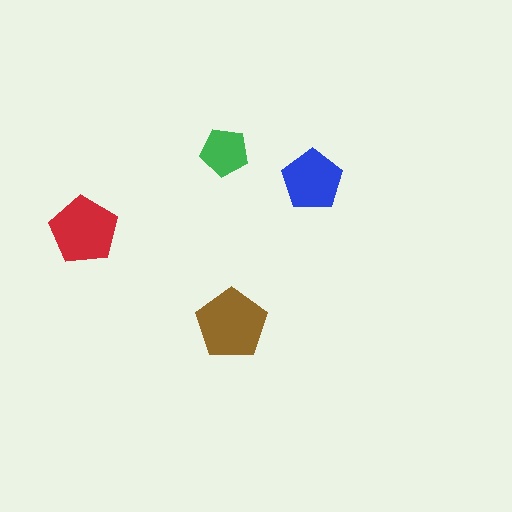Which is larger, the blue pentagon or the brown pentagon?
The brown one.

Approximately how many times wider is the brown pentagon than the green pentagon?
About 1.5 times wider.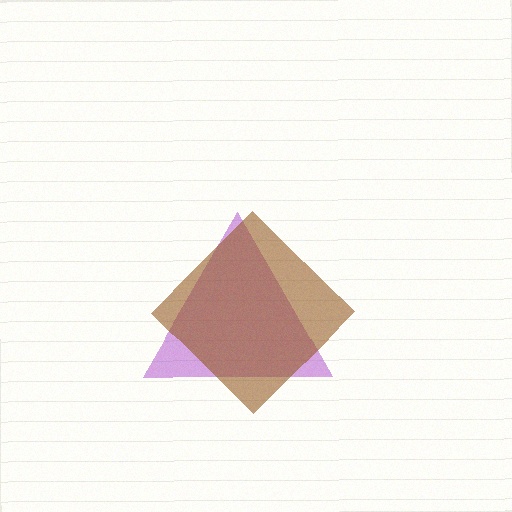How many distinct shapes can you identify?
There are 2 distinct shapes: a purple triangle, a brown diamond.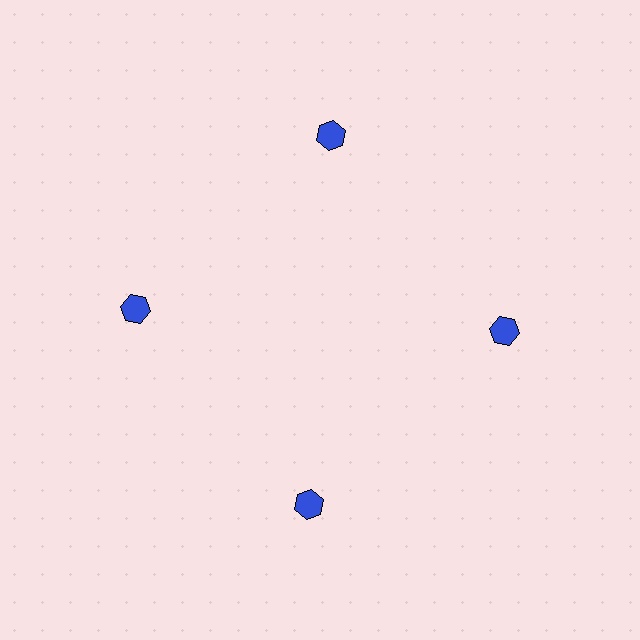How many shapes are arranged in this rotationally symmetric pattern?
There are 4 shapes, arranged in 4 groups of 1.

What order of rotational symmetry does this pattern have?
This pattern has 4-fold rotational symmetry.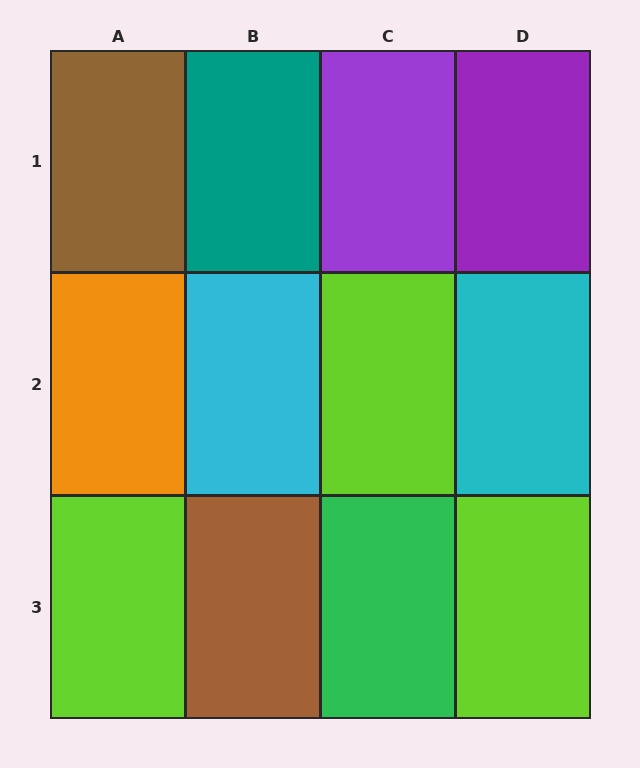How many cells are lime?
3 cells are lime.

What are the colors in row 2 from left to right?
Orange, cyan, lime, cyan.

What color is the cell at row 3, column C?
Green.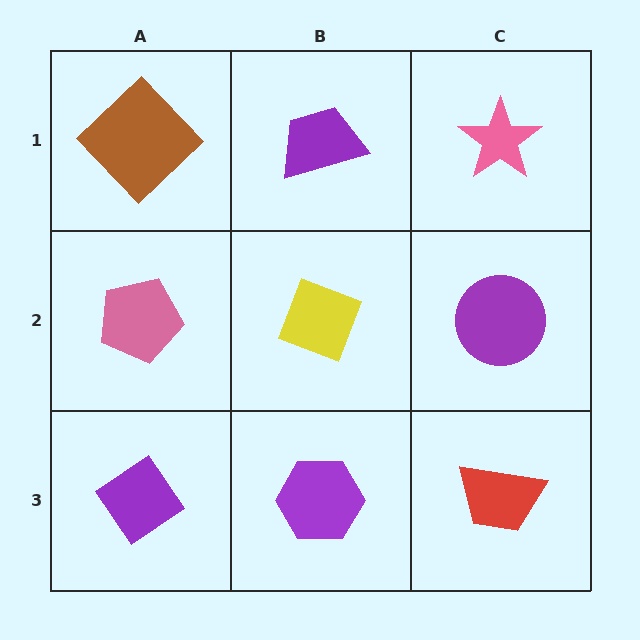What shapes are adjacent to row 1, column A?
A pink pentagon (row 2, column A), a purple trapezoid (row 1, column B).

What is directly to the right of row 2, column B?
A purple circle.